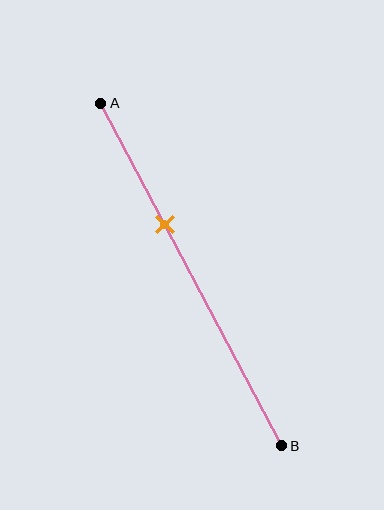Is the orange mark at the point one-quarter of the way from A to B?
No, the mark is at about 35% from A, not at the 25% one-quarter point.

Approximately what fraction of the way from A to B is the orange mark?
The orange mark is approximately 35% of the way from A to B.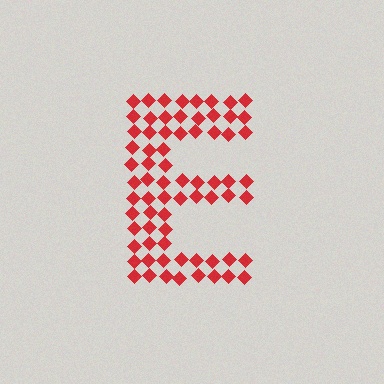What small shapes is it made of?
It is made of small diamonds.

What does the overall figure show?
The overall figure shows the letter E.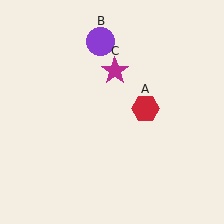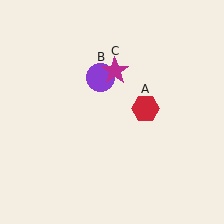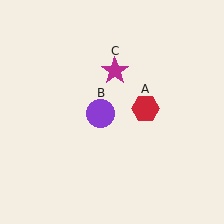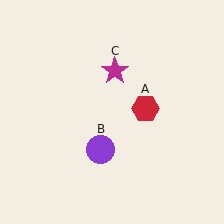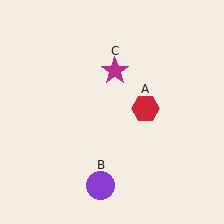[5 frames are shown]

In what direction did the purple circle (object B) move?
The purple circle (object B) moved down.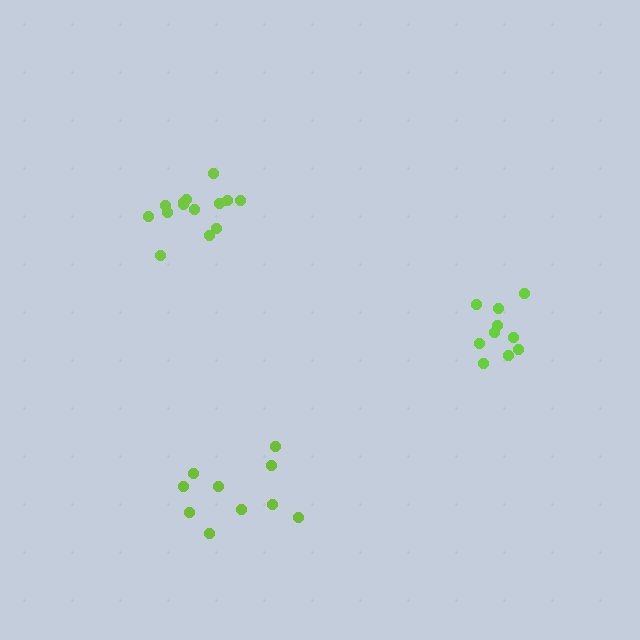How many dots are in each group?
Group 1: 14 dots, Group 2: 10 dots, Group 3: 10 dots (34 total).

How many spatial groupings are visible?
There are 3 spatial groupings.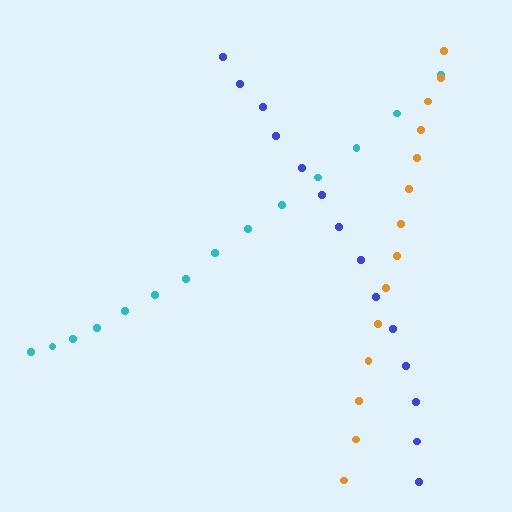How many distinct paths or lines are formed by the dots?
There are 3 distinct paths.